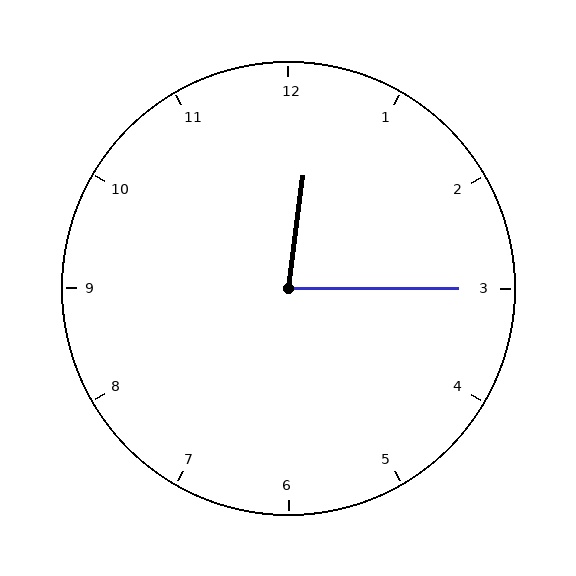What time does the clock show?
12:15.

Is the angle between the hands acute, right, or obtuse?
It is acute.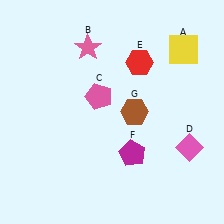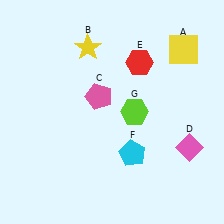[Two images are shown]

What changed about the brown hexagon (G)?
In Image 1, G is brown. In Image 2, it changed to lime.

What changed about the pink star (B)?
In Image 1, B is pink. In Image 2, it changed to yellow.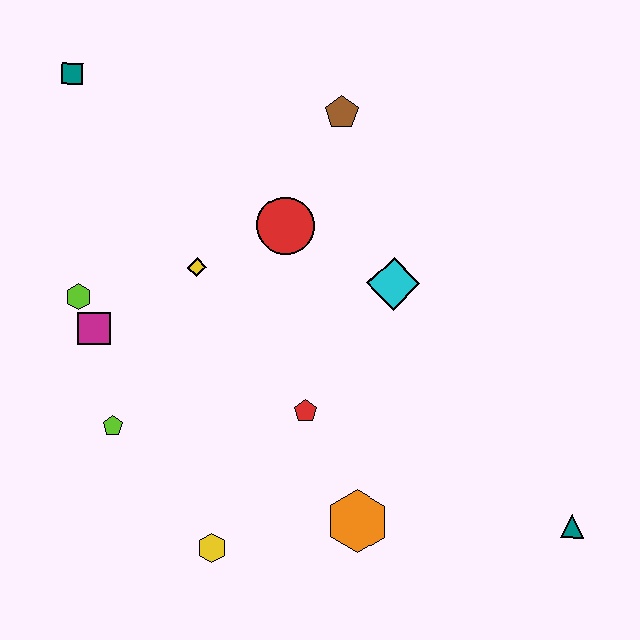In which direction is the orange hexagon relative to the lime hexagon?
The orange hexagon is to the right of the lime hexagon.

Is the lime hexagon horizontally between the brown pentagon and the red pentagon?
No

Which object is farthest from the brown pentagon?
The teal triangle is farthest from the brown pentagon.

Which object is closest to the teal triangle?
The orange hexagon is closest to the teal triangle.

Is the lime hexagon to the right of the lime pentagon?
No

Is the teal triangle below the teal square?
Yes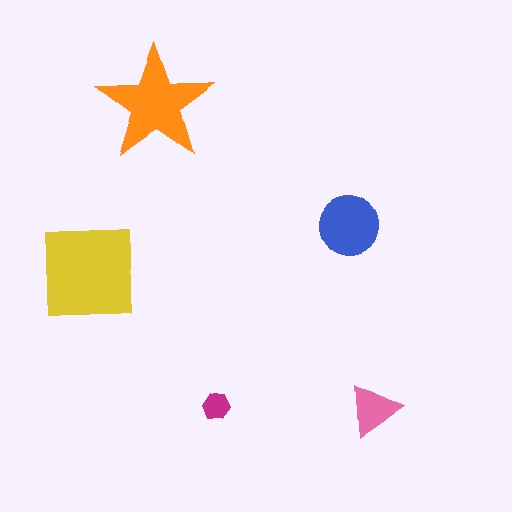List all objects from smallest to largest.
The magenta hexagon, the pink triangle, the blue circle, the orange star, the yellow square.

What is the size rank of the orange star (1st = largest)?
2nd.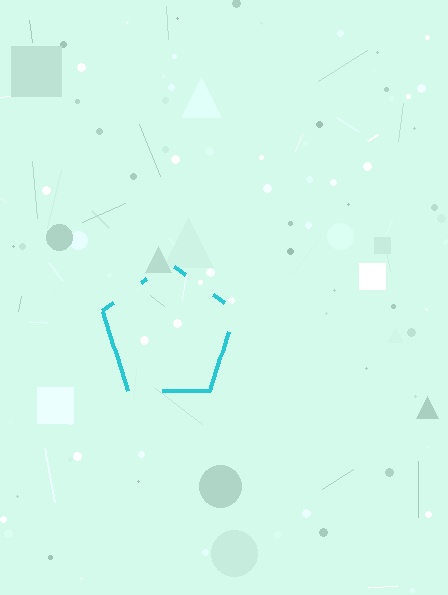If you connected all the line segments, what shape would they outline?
They would outline a pentagon.